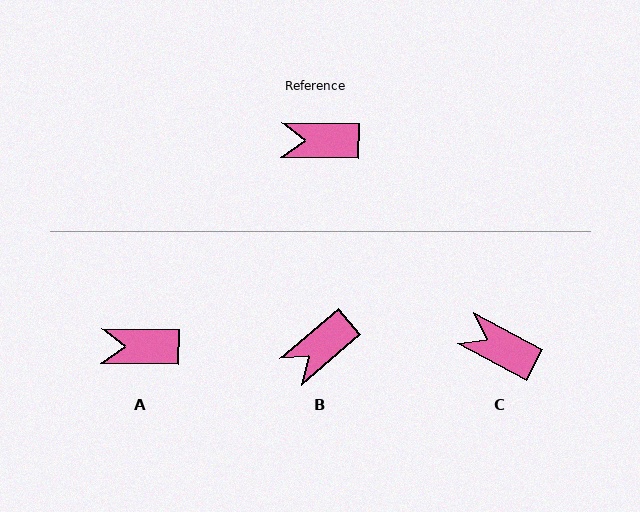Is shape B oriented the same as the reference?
No, it is off by about 41 degrees.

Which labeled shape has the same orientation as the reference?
A.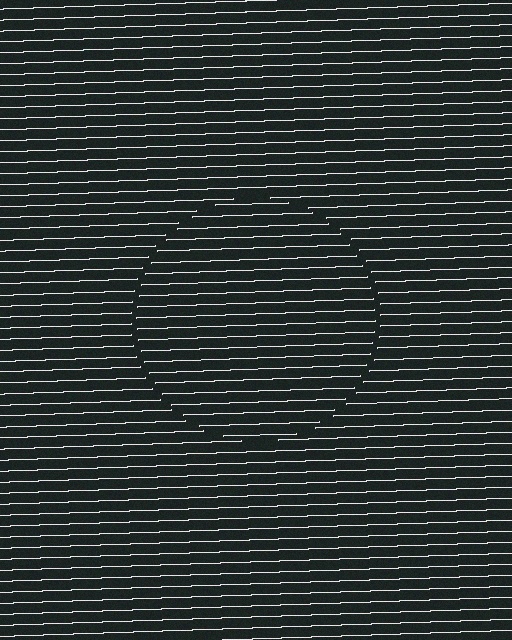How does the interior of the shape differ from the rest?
The interior of the shape contains the same grating, shifted by half a period — the contour is defined by the phase discontinuity where line-ends from the inner and outer gratings abut.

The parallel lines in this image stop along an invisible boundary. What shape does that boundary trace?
An illusory circle. The interior of the shape contains the same grating, shifted by half a period — the contour is defined by the phase discontinuity where line-ends from the inner and outer gratings abut.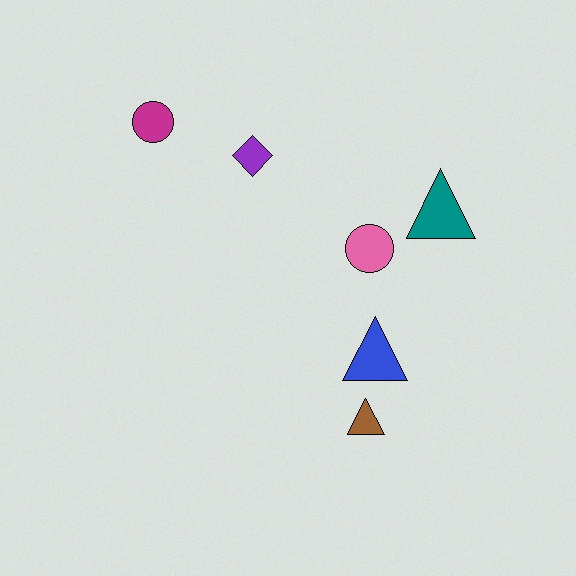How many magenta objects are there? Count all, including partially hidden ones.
There is 1 magenta object.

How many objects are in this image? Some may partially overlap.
There are 6 objects.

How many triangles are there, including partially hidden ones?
There are 3 triangles.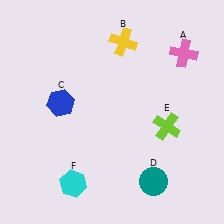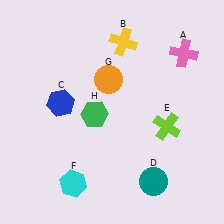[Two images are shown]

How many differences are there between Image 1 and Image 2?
There are 2 differences between the two images.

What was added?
An orange circle (G), a green hexagon (H) were added in Image 2.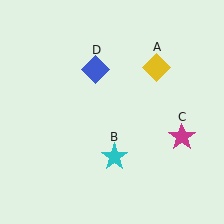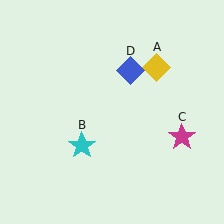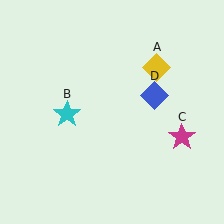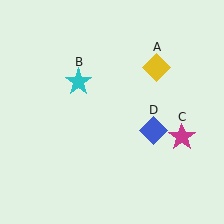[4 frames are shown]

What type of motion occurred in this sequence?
The cyan star (object B), blue diamond (object D) rotated clockwise around the center of the scene.